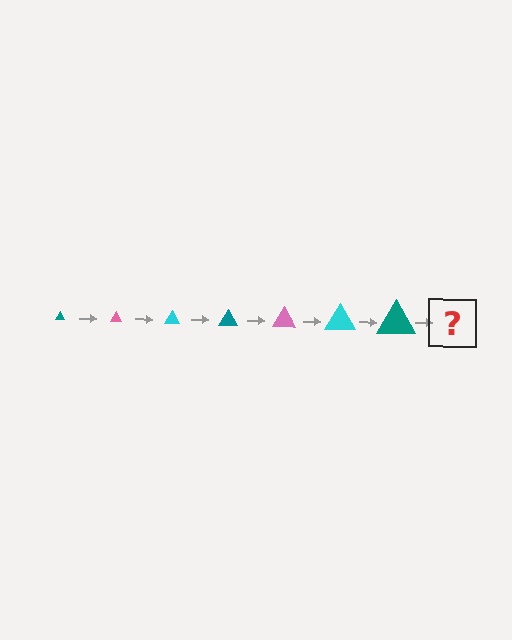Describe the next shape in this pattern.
It should be a pink triangle, larger than the previous one.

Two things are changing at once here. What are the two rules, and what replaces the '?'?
The two rules are that the triangle grows larger each step and the color cycles through teal, pink, and cyan. The '?' should be a pink triangle, larger than the previous one.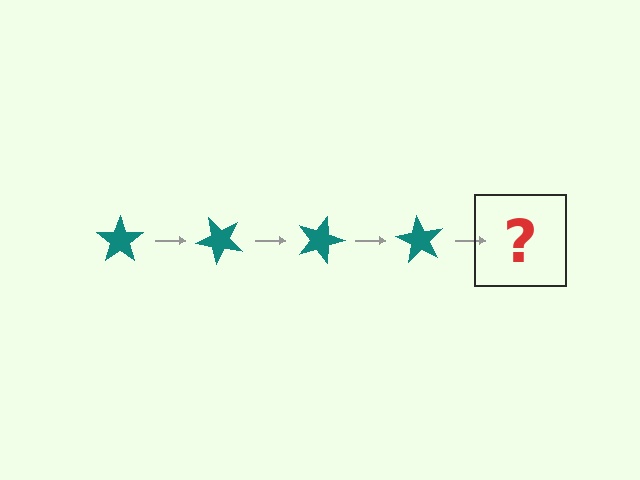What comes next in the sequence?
The next element should be a teal star rotated 180 degrees.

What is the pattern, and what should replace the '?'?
The pattern is that the star rotates 45 degrees each step. The '?' should be a teal star rotated 180 degrees.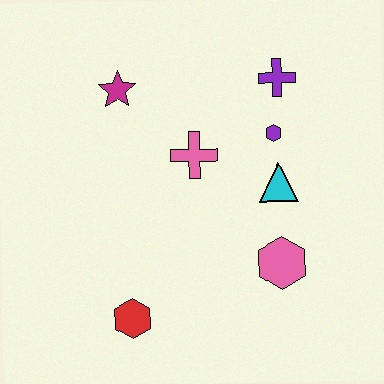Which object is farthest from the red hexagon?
The purple cross is farthest from the red hexagon.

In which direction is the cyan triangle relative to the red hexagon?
The cyan triangle is to the right of the red hexagon.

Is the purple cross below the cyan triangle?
No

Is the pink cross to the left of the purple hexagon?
Yes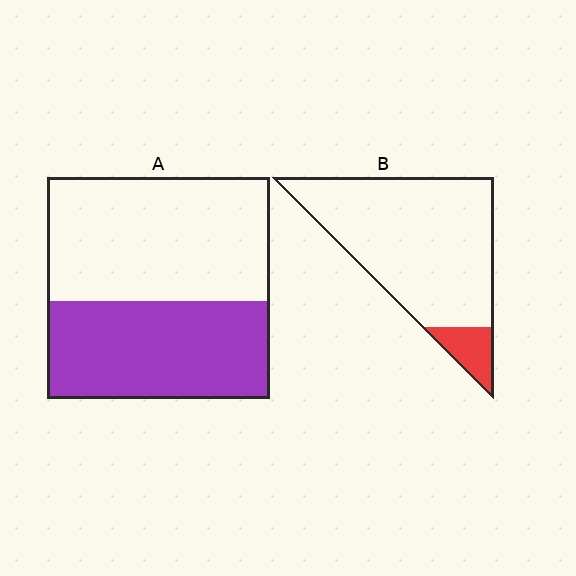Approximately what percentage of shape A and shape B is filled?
A is approximately 45% and B is approximately 10%.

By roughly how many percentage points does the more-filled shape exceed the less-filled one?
By roughly 35 percentage points (A over B).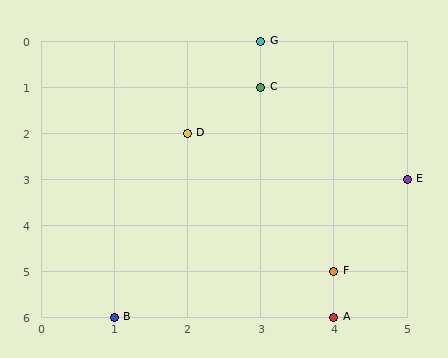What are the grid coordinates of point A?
Point A is at grid coordinates (4, 6).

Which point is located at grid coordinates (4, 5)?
Point F is at (4, 5).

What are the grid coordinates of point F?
Point F is at grid coordinates (4, 5).